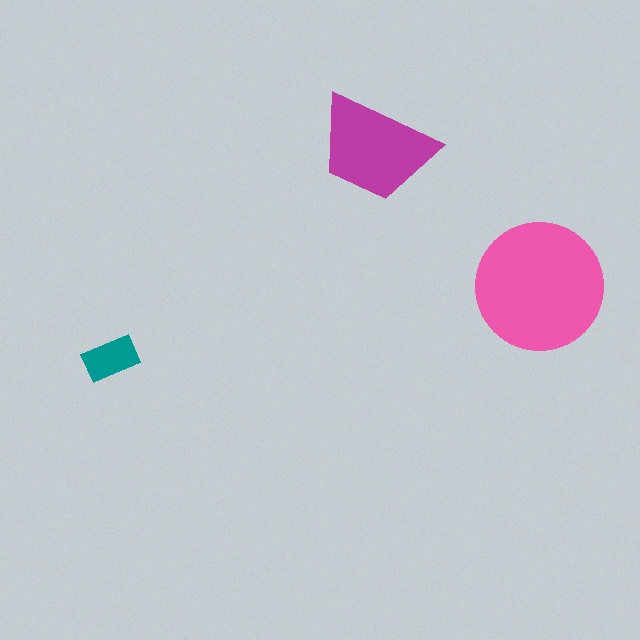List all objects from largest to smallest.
The pink circle, the magenta trapezoid, the teal rectangle.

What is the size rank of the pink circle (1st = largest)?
1st.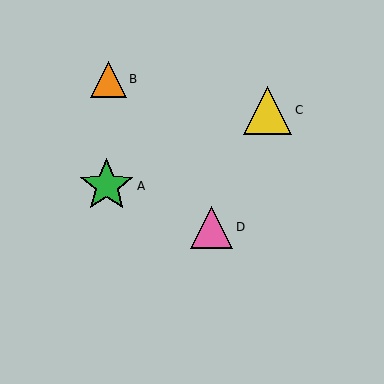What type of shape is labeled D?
Shape D is a pink triangle.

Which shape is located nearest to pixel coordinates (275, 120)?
The yellow triangle (labeled C) at (267, 110) is nearest to that location.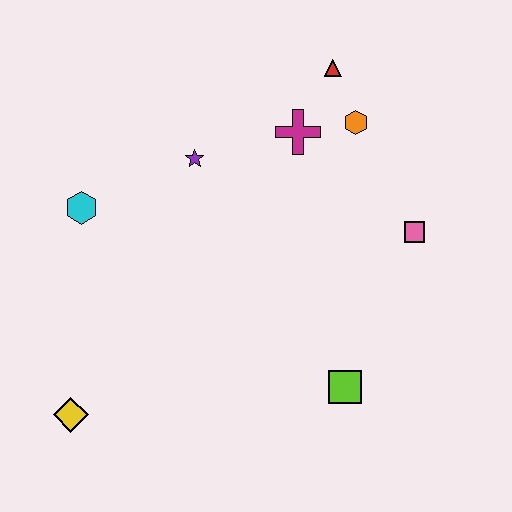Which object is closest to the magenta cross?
The orange hexagon is closest to the magenta cross.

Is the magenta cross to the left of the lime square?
Yes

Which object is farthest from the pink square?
The yellow diamond is farthest from the pink square.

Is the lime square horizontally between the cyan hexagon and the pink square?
Yes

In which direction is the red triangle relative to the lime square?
The red triangle is above the lime square.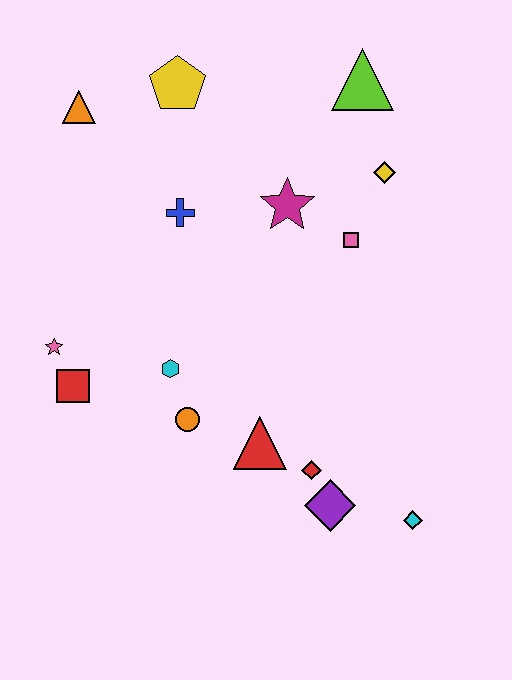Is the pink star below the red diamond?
No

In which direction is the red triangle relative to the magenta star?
The red triangle is below the magenta star.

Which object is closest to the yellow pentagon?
The orange triangle is closest to the yellow pentagon.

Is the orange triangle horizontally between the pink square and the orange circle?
No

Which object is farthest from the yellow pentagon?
The cyan diamond is farthest from the yellow pentagon.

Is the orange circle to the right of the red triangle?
No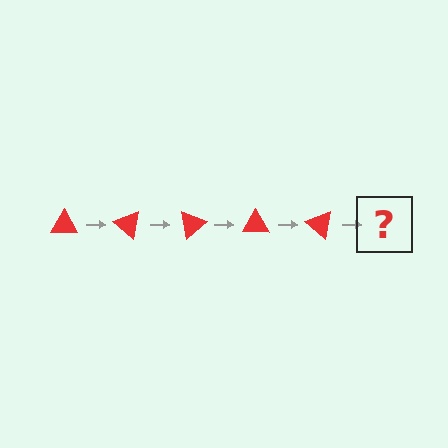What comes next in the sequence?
The next element should be a red triangle rotated 200 degrees.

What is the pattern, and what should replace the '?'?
The pattern is that the triangle rotates 40 degrees each step. The '?' should be a red triangle rotated 200 degrees.